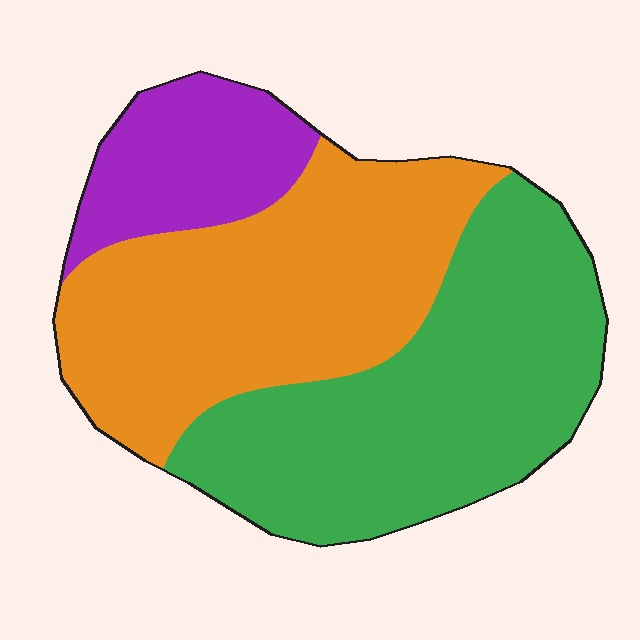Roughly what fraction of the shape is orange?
Orange takes up about two fifths (2/5) of the shape.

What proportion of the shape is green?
Green covers roughly 45% of the shape.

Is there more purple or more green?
Green.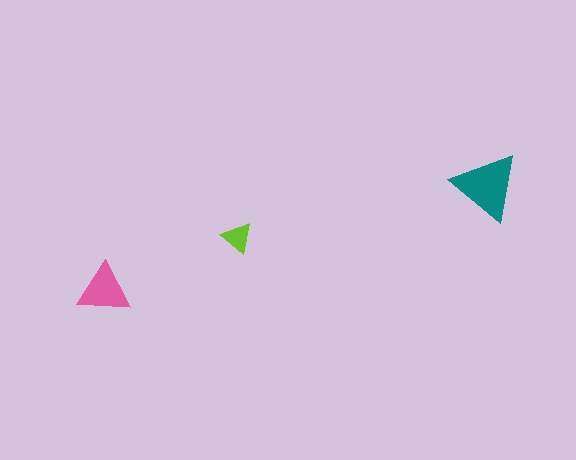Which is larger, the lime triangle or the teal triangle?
The teal one.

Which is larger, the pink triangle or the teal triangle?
The teal one.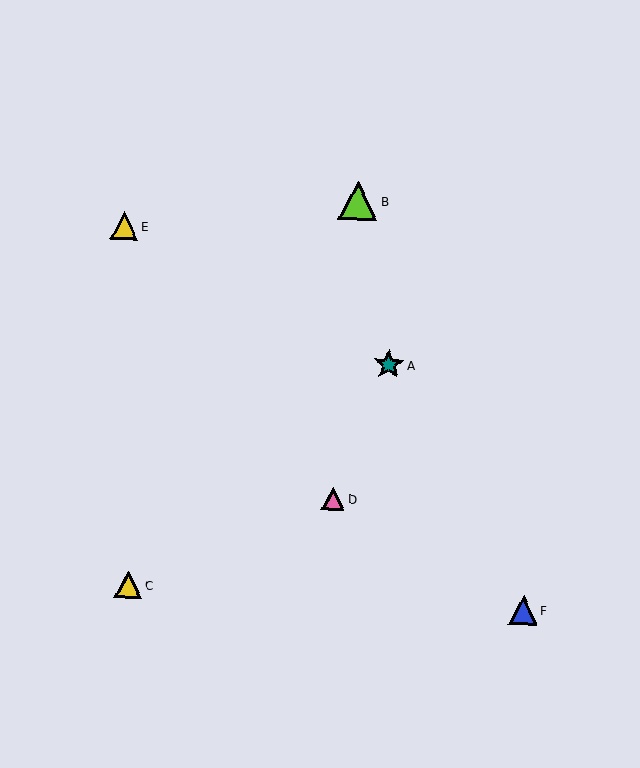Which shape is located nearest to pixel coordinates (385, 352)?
The teal star (labeled A) at (389, 365) is nearest to that location.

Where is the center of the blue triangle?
The center of the blue triangle is at (523, 610).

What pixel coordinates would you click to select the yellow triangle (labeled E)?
Click at (124, 226) to select the yellow triangle E.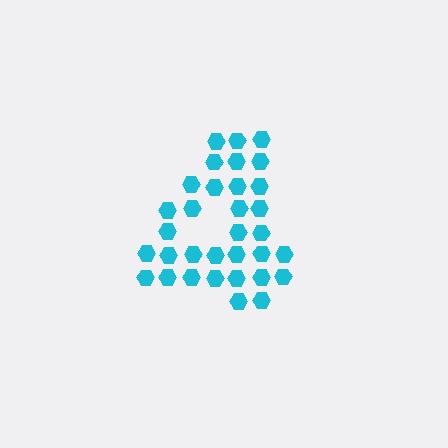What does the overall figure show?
The overall figure shows the digit 4.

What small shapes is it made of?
It is made of small hexagons.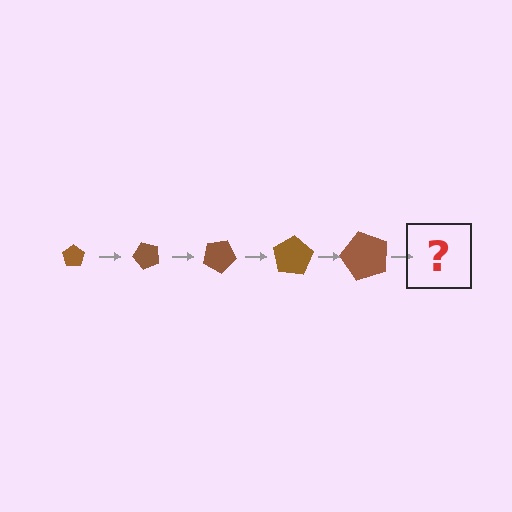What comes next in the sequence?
The next element should be a pentagon, larger than the previous one and rotated 250 degrees from the start.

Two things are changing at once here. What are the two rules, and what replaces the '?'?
The two rules are that the pentagon grows larger each step and it rotates 50 degrees each step. The '?' should be a pentagon, larger than the previous one and rotated 250 degrees from the start.